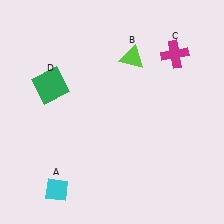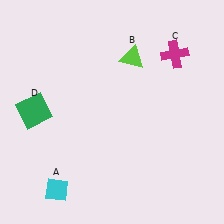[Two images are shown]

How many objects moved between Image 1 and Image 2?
1 object moved between the two images.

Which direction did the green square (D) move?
The green square (D) moved down.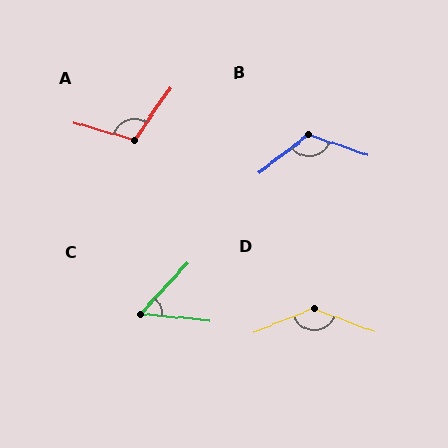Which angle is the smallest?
C, at approximately 52 degrees.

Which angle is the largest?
D, at approximately 137 degrees.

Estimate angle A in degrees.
Approximately 108 degrees.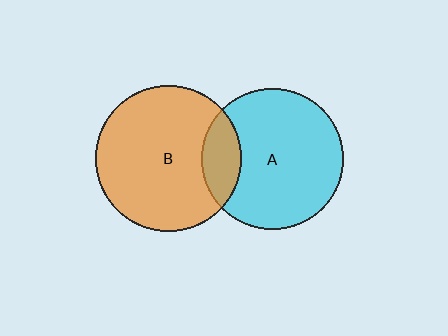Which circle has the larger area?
Circle B (orange).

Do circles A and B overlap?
Yes.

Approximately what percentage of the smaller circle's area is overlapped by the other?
Approximately 15%.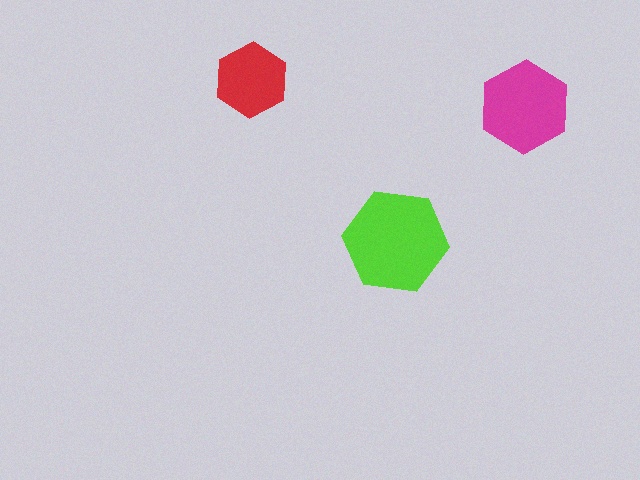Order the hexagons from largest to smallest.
the lime one, the magenta one, the red one.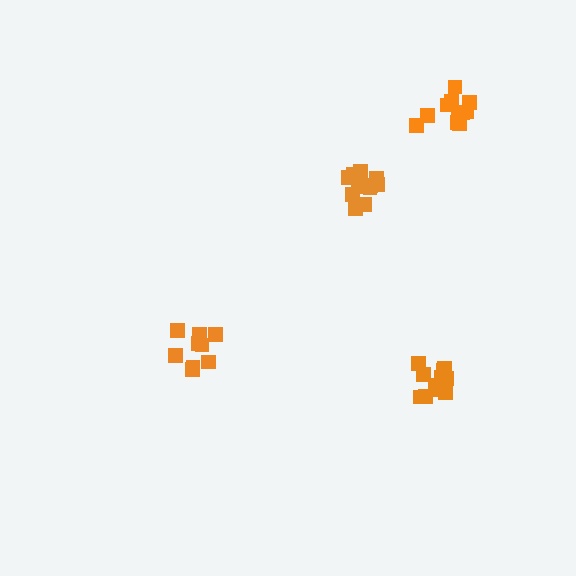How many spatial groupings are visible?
There are 4 spatial groupings.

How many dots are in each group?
Group 1: 12 dots, Group 2: 9 dots, Group 3: 13 dots, Group 4: 12 dots (46 total).